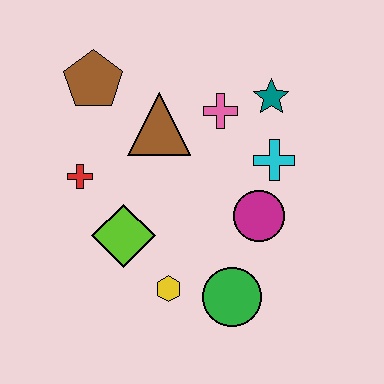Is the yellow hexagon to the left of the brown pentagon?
No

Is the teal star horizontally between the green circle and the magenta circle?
No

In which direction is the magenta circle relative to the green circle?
The magenta circle is above the green circle.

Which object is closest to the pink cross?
The teal star is closest to the pink cross.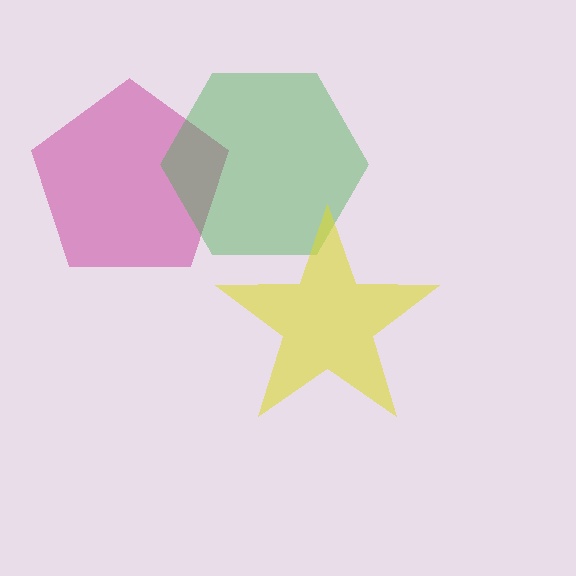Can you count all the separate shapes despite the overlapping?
Yes, there are 3 separate shapes.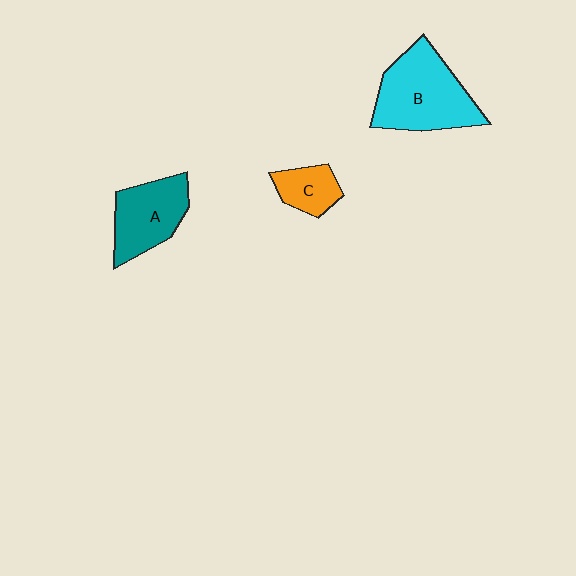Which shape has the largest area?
Shape B (cyan).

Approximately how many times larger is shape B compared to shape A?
Approximately 1.4 times.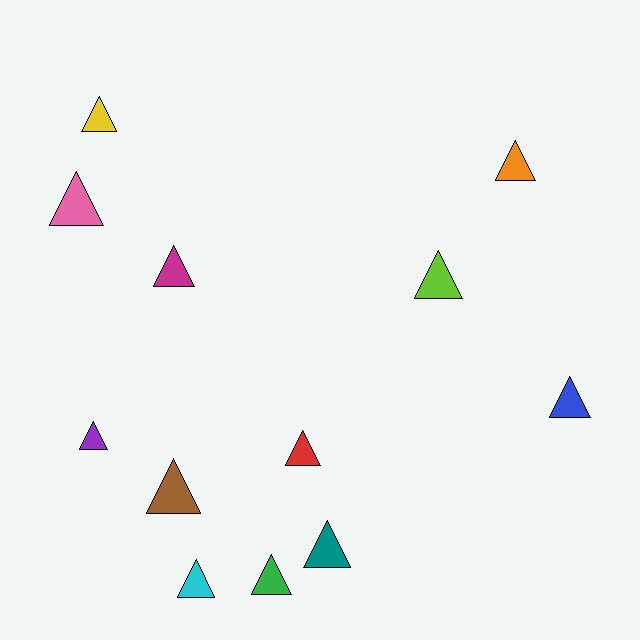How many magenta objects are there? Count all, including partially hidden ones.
There is 1 magenta object.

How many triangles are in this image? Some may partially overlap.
There are 12 triangles.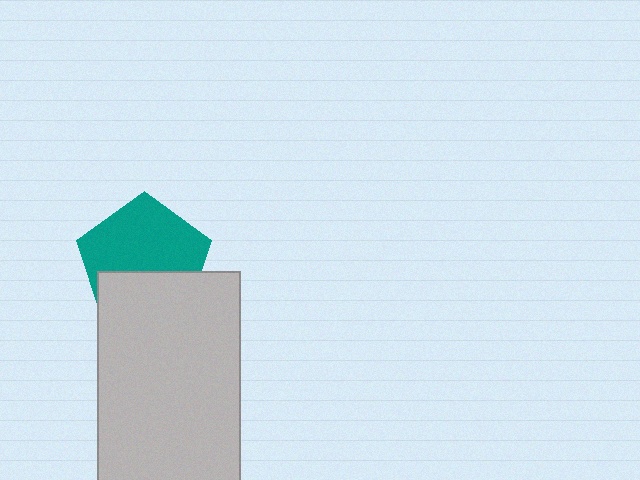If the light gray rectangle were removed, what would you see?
You would see the complete teal pentagon.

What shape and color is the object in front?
The object in front is a light gray rectangle.